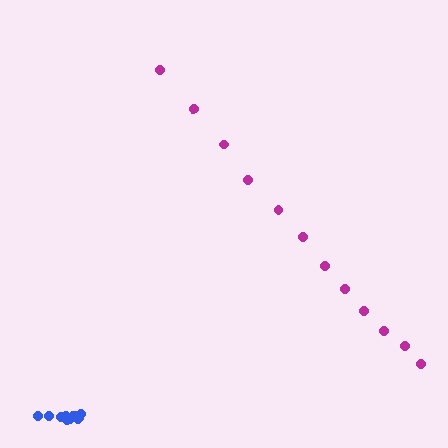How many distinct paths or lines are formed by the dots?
There are 2 distinct paths.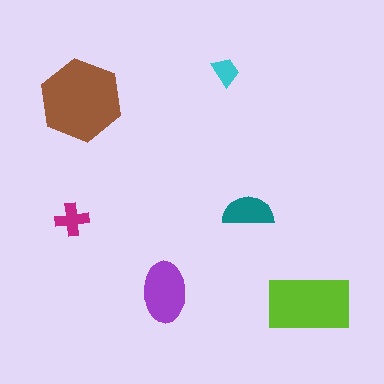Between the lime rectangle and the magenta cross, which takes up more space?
The lime rectangle.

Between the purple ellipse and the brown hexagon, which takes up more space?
The brown hexagon.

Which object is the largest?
The brown hexagon.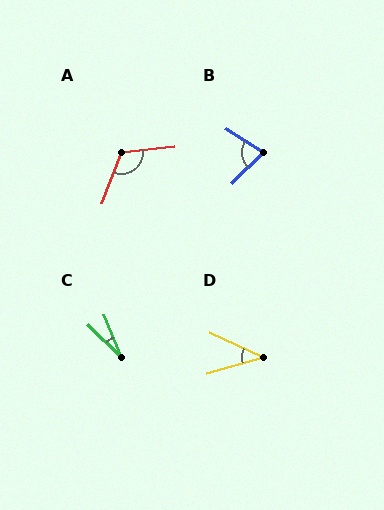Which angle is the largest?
A, at approximately 118 degrees.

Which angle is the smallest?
C, at approximately 24 degrees.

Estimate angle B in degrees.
Approximately 77 degrees.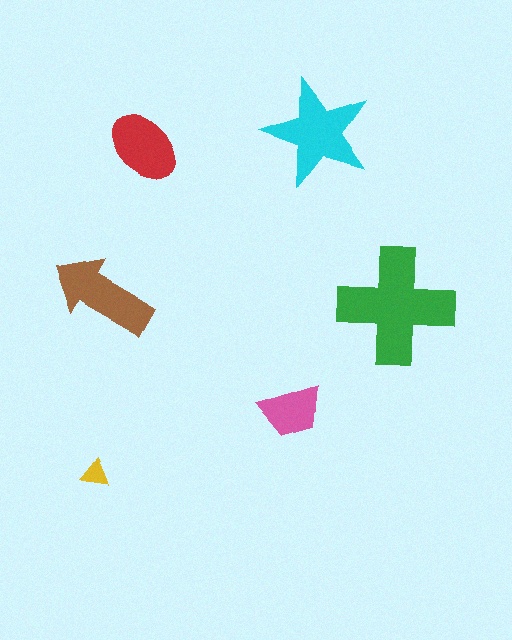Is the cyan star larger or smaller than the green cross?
Smaller.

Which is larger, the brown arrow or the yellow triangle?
The brown arrow.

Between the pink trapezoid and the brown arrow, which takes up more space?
The brown arrow.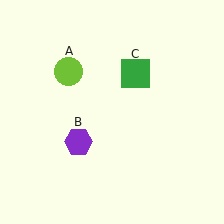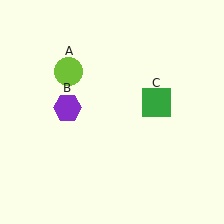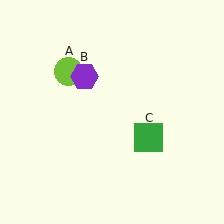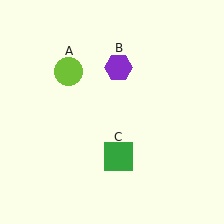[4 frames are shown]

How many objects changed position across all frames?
2 objects changed position: purple hexagon (object B), green square (object C).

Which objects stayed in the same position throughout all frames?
Lime circle (object A) remained stationary.